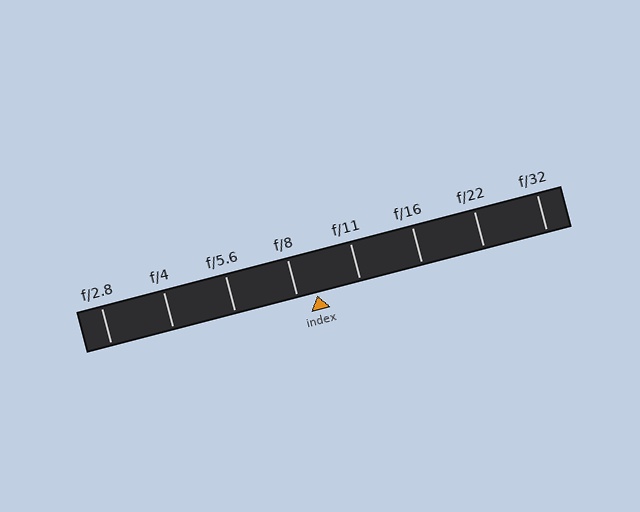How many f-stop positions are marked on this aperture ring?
There are 8 f-stop positions marked.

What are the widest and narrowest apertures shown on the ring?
The widest aperture shown is f/2.8 and the narrowest is f/32.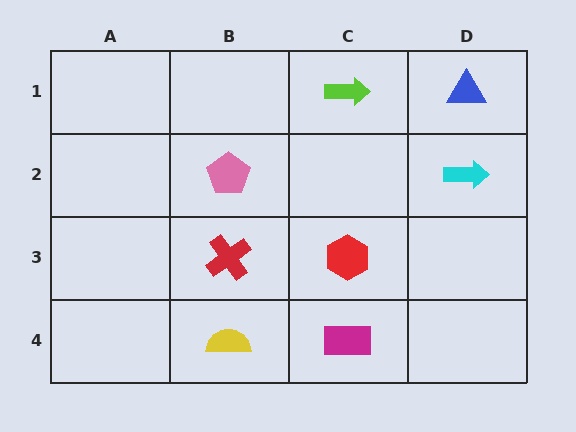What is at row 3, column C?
A red hexagon.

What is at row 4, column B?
A yellow semicircle.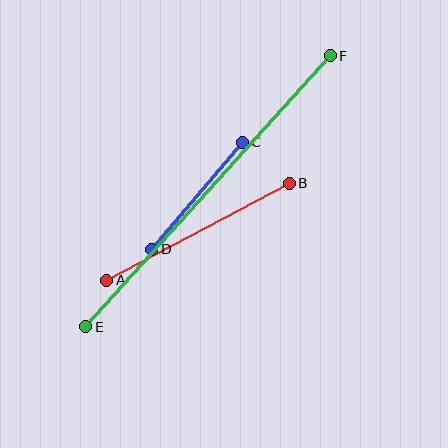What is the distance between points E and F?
The distance is approximately 365 pixels.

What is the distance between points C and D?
The distance is approximately 140 pixels.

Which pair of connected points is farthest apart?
Points E and F are farthest apart.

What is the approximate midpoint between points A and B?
The midpoint is at approximately (198, 232) pixels.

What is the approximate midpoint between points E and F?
The midpoint is at approximately (208, 191) pixels.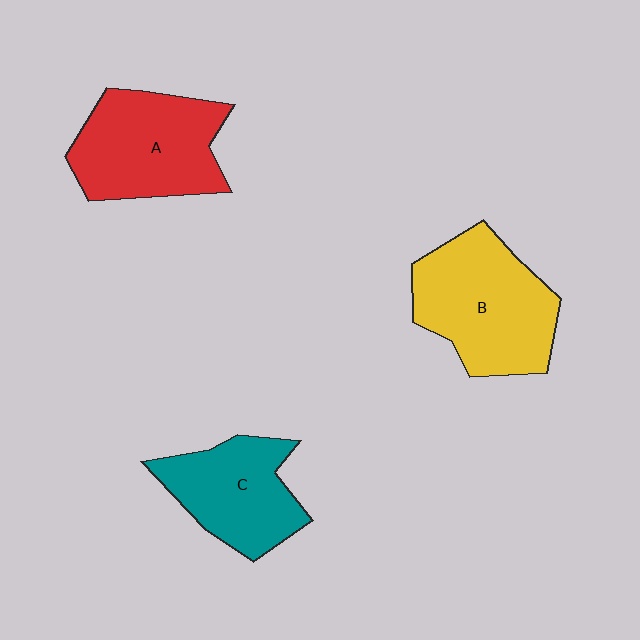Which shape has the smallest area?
Shape C (teal).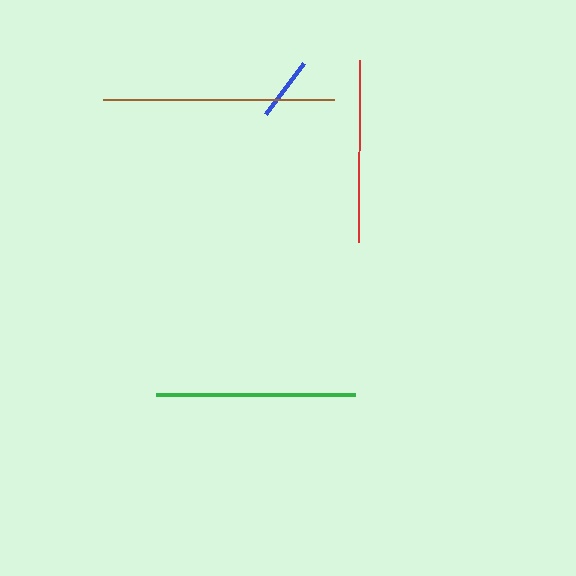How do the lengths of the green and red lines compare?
The green and red lines are approximately the same length.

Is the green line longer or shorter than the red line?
The green line is longer than the red line.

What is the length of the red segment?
The red segment is approximately 182 pixels long.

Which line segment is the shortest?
The blue line is the shortest at approximately 64 pixels.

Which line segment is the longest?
The brown line is the longest at approximately 231 pixels.